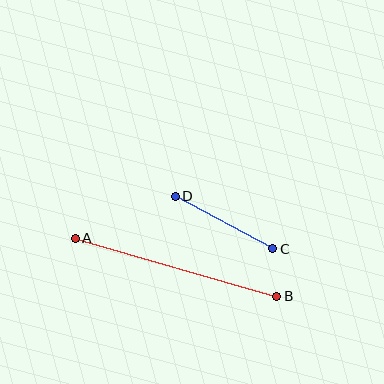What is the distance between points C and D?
The distance is approximately 111 pixels.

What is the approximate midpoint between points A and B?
The midpoint is at approximately (176, 267) pixels.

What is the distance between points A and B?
The distance is approximately 209 pixels.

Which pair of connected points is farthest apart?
Points A and B are farthest apart.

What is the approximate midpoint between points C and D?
The midpoint is at approximately (224, 223) pixels.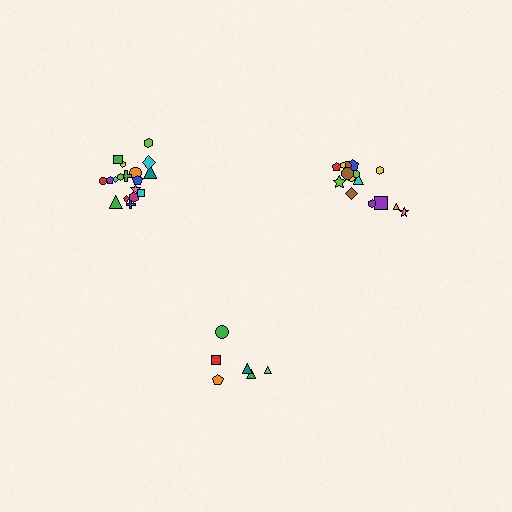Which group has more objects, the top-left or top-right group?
The top-left group.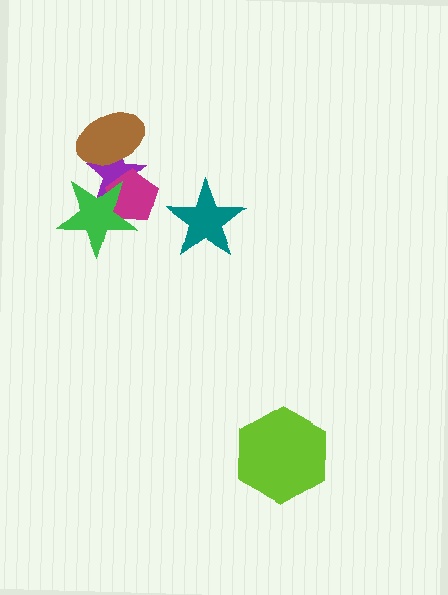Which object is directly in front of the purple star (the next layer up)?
The brown ellipse is directly in front of the purple star.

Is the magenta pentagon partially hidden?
Yes, it is partially covered by another shape.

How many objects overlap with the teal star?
0 objects overlap with the teal star.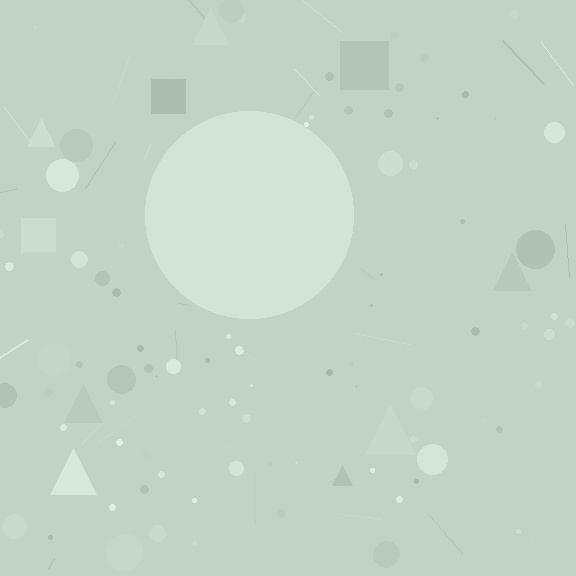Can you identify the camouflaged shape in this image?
The camouflaged shape is a circle.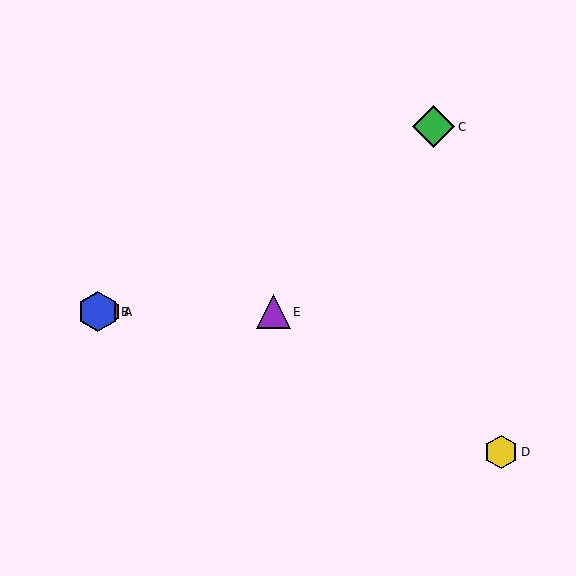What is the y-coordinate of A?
Object A is at y≈312.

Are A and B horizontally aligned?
Yes, both are at y≈312.